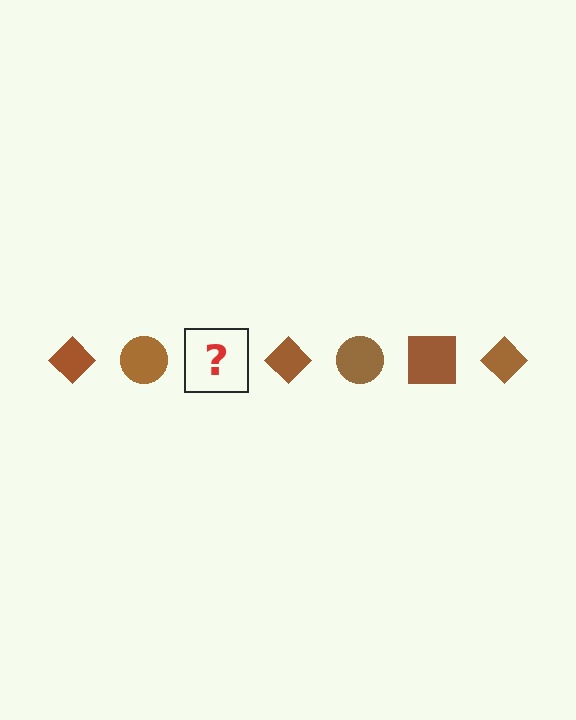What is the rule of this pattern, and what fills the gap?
The rule is that the pattern cycles through diamond, circle, square shapes in brown. The gap should be filled with a brown square.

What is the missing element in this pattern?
The missing element is a brown square.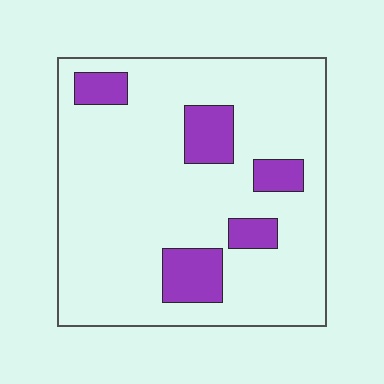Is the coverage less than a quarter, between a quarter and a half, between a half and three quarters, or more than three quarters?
Less than a quarter.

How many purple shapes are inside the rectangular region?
5.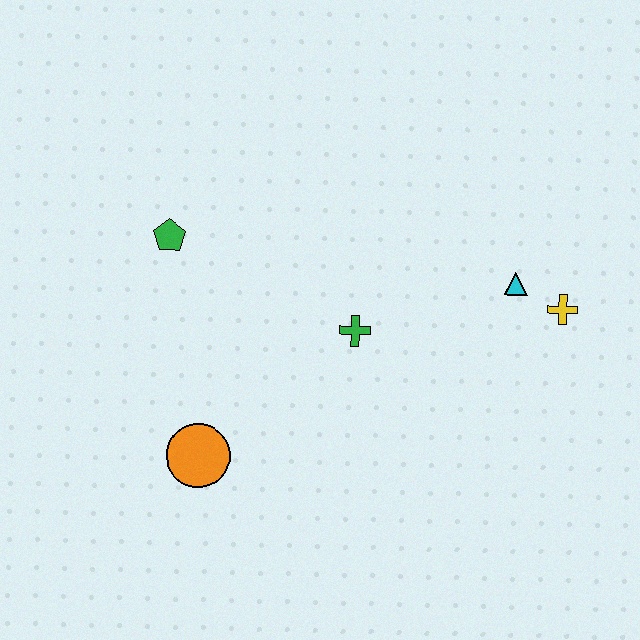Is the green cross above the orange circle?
Yes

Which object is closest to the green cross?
The cyan triangle is closest to the green cross.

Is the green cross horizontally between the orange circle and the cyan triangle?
Yes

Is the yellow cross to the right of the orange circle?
Yes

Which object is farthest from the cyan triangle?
The orange circle is farthest from the cyan triangle.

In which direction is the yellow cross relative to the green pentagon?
The yellow cross is to the right of the green pentagon.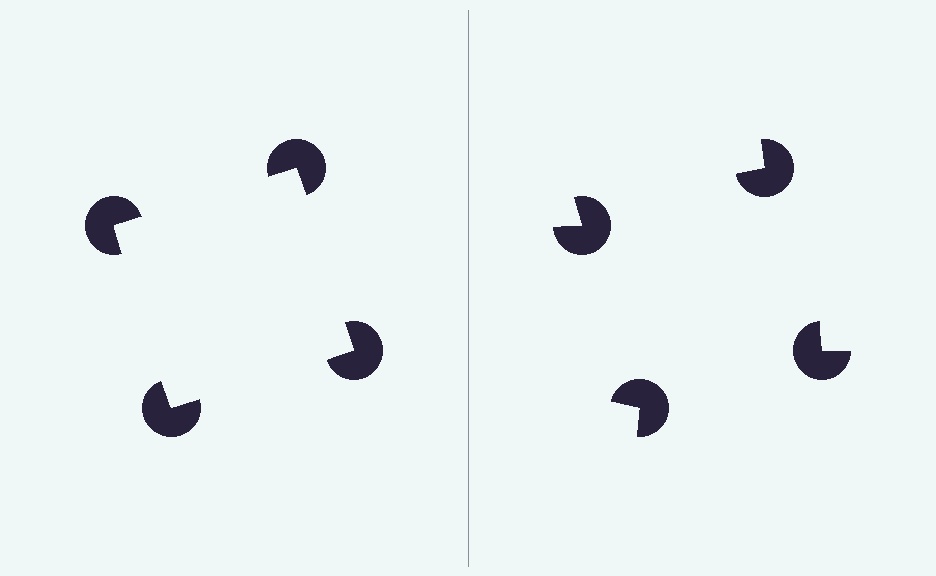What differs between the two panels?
The pac-man discs are positioned identically on both sides; only the wedge orientations differ. On the left they align to a square; on the right they are misaligned.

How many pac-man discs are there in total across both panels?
8 — 4 on each side.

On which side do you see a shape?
An illusory square appears on the left side. On the right side the wedge cuts are rotated, so no coherent shape forms.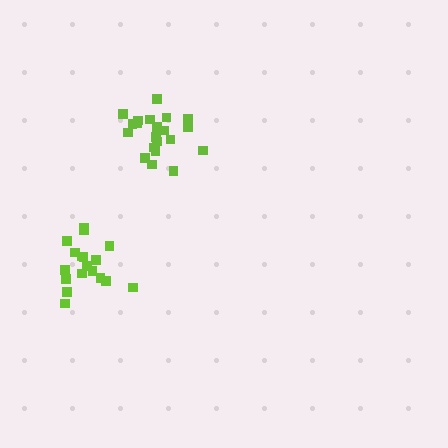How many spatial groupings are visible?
There are 2 spatial groupings.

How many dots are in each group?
Group 1: 21 dots, Group 2: 18 dots (39 total).